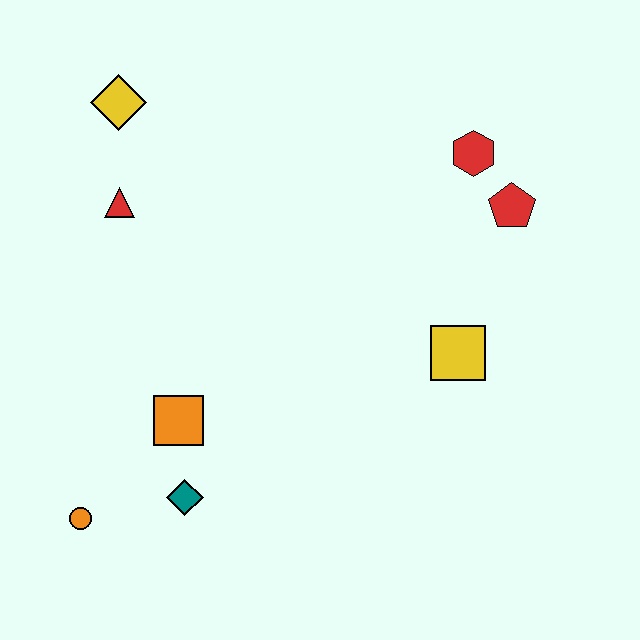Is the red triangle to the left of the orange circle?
No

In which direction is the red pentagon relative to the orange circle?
The red pentagon is to the right of the orange circle.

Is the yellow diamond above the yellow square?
Yes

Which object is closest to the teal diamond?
The orange square is closest to the teal diamond.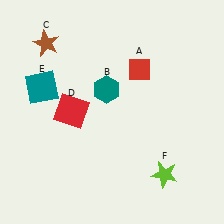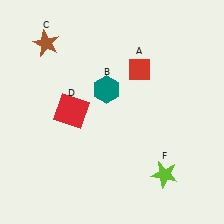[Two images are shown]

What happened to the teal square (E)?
The teal square (E) was removed in Image 2. It was in the top-left area of Image 1.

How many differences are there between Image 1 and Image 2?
There is 1 difference between the two images.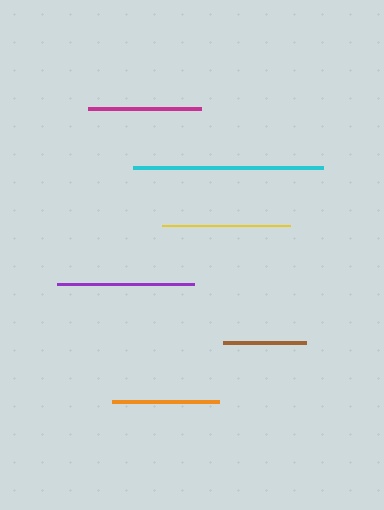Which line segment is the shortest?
The brown line is the shortest at approximately 82 pixels.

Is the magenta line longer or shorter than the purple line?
The purple line is longer than the magenta line.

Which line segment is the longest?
The cyan line is the longest at approximately 190 pixels.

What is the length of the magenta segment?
The magenta segment is approximately 113 pixels long.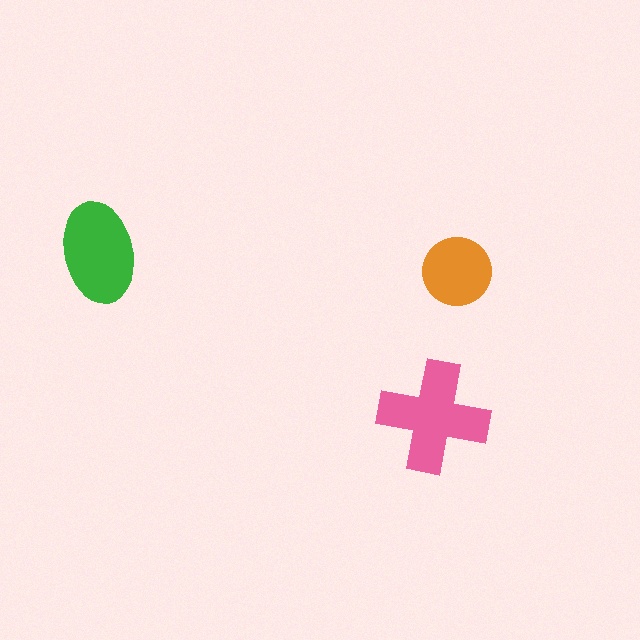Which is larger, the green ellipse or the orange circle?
The green ellipse.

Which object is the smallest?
The orange circle.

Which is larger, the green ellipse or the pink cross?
The pink cross.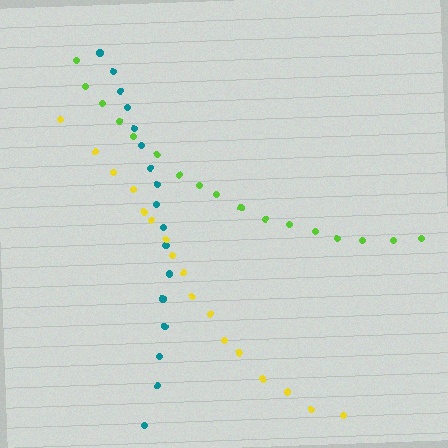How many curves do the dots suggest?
There are 3 distinct paths.